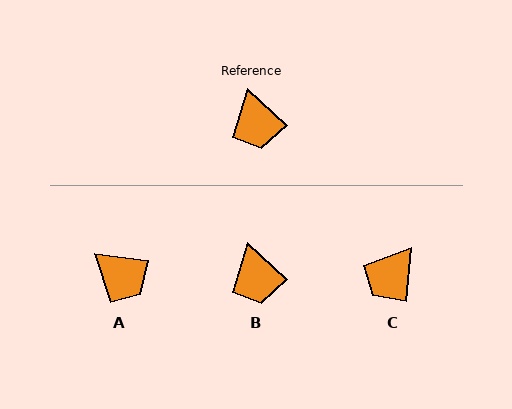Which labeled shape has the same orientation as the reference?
B.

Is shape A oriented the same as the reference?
No, it is off by about 35 degrees.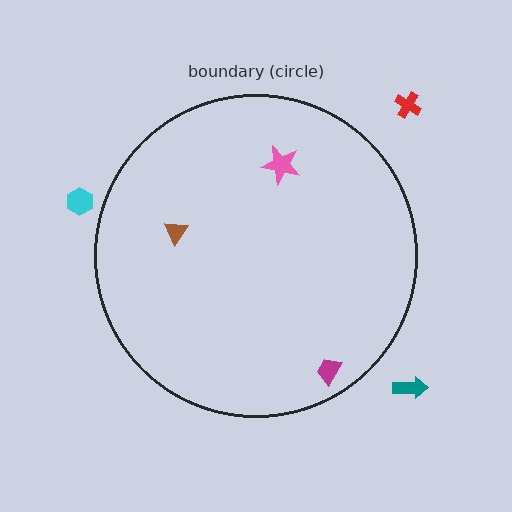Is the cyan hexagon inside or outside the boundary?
Outside.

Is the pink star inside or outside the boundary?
Inside.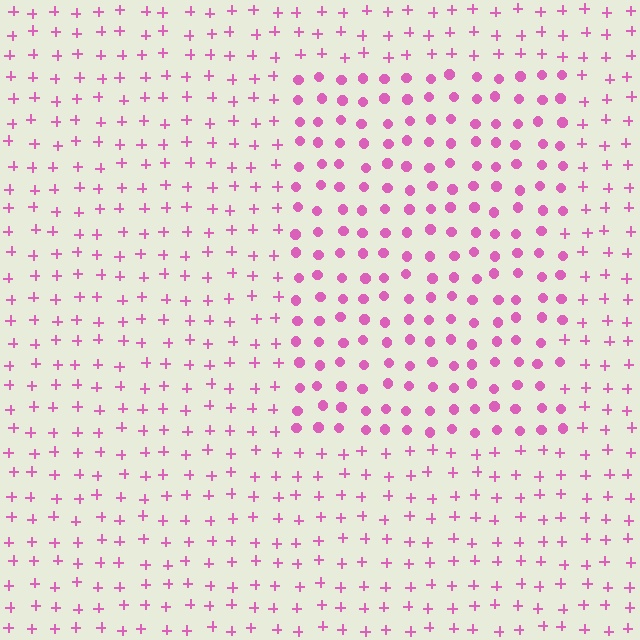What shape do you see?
I see a rectangle.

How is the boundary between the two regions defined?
The boundary is defined by a change in element shape: circles inside vs. plus signs outside. All elements share the same color and spacing.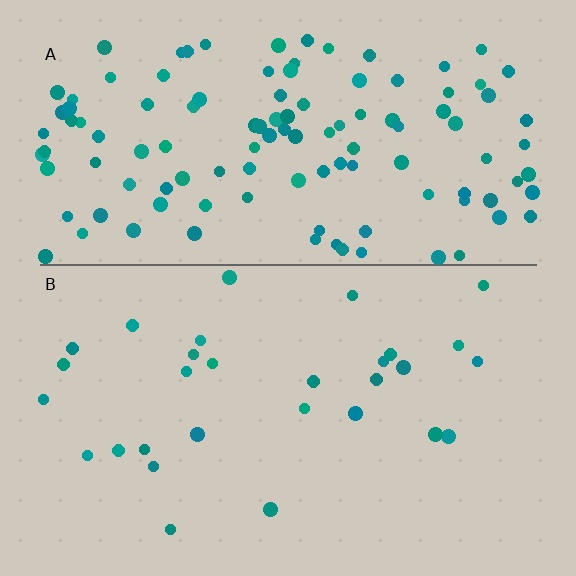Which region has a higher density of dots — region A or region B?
A (the top).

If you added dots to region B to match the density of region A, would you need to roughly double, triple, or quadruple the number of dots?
Approximately quadruple.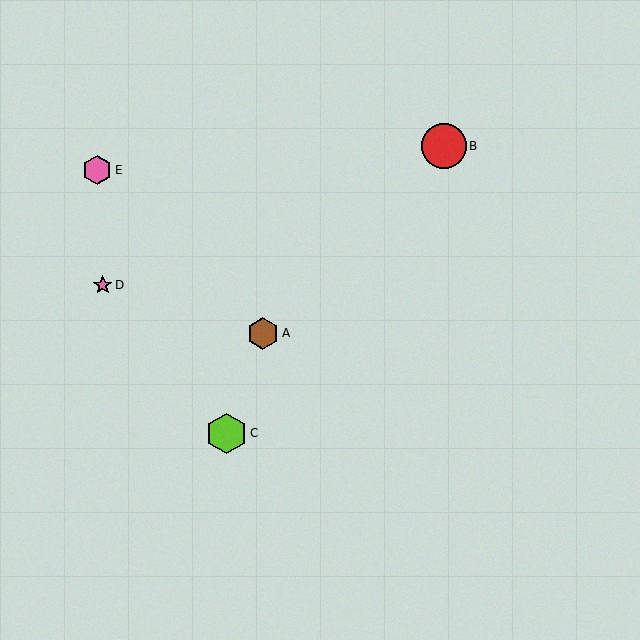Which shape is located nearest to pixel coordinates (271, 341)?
The brown hexagon (labeled A) at (263, 333) is nearest to that location.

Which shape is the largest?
The red circle (labeled B) is the largest.